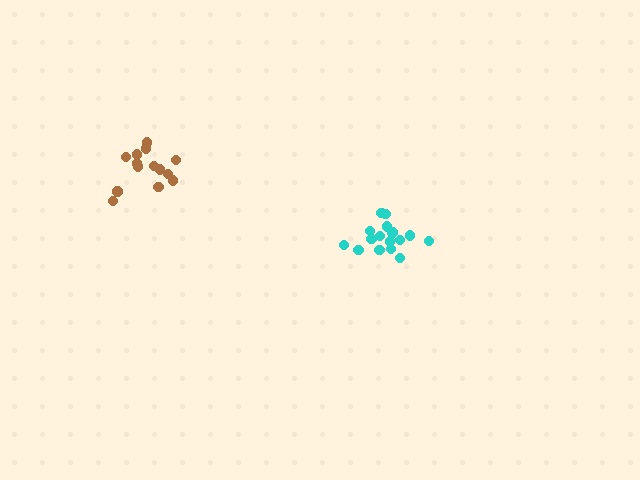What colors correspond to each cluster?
The clusters are colored: cyan, brown.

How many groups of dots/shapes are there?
There are 2 groups.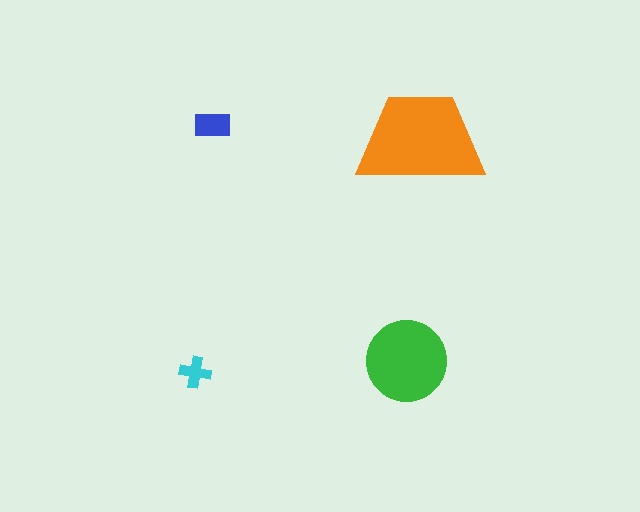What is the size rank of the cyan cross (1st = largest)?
4th.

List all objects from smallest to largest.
The cyan cross, the blue rectangle, the green circle, the orange trapezoid.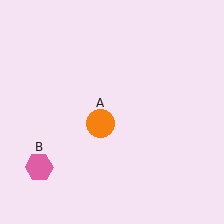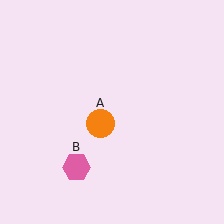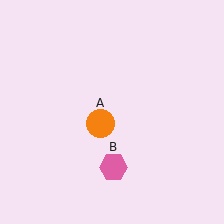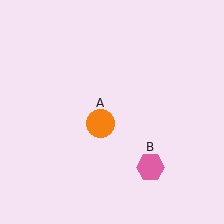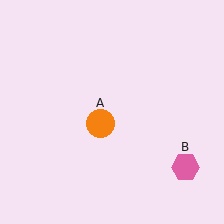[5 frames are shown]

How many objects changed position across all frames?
1 object changed position: pink hexagon (object B).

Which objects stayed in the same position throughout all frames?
Orange circle (object A) remained stationary.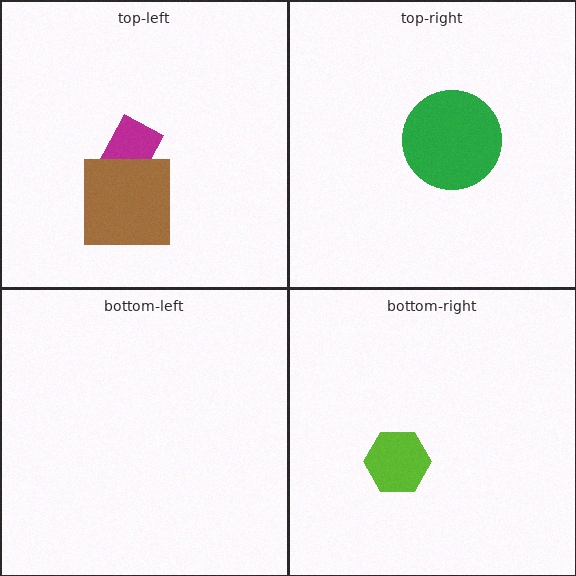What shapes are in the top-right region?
The green circle.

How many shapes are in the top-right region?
1.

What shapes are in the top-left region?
The magenta rectangle, the brown square.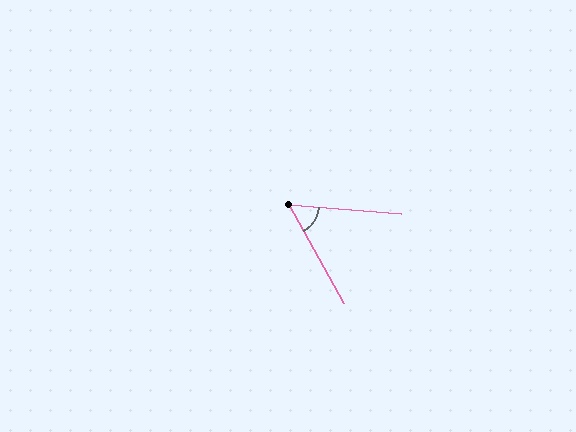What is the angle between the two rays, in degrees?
Approximately 57 degrees.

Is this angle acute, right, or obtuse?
It is acute.